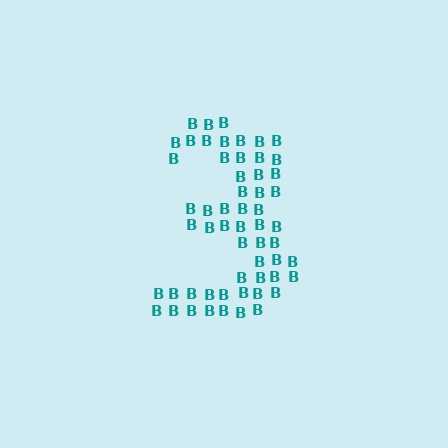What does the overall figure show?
The overall figure shows the digit 3.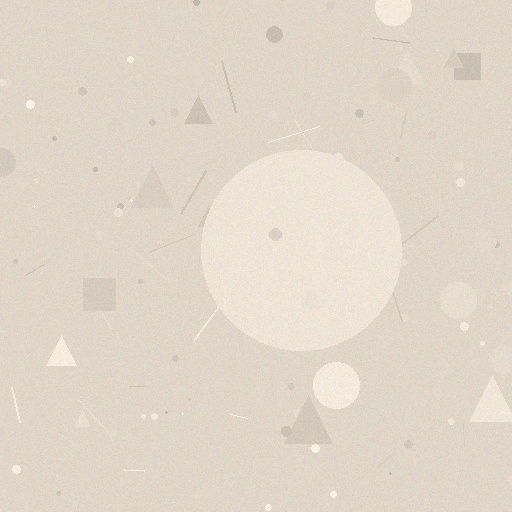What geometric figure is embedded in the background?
A circle is embedded in the background.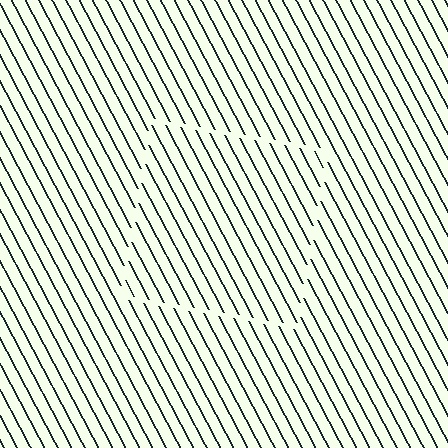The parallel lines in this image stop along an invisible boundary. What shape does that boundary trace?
An illusory square. The interior of the shape contains the same grating, shifted by half a period — the contour is defined by the phase discontinuity where line-ends from the inner and outer gratings abut.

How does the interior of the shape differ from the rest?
The interior of the shape contains the same grating, shifted by half a period — the contour is defined by the phase discontinuity where line-ends from the inner and outer gratings abut.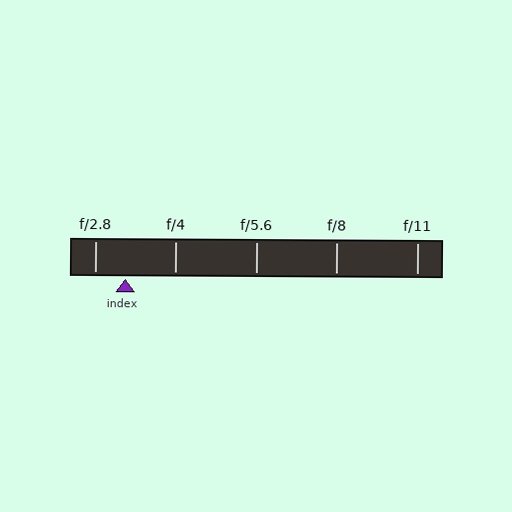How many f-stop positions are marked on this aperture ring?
There are 5 f-stop positions marked.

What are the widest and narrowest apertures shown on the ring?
The widest aperture shown is f/2.8 and the narrowest is f/11.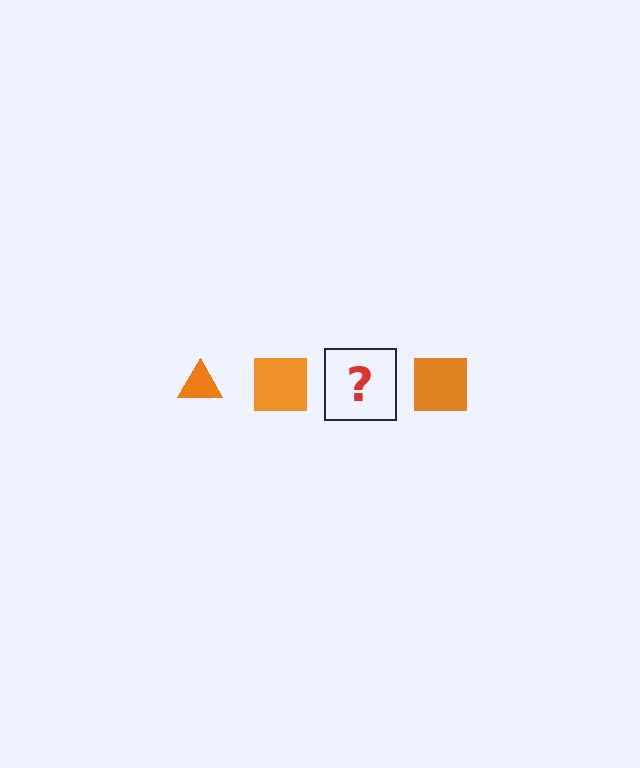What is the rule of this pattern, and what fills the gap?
The rule is that the pattern cycles through triangle, square shapes in orange. The gap should be filled with an orange triangle.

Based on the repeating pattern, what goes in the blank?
The blank should be an orange triangle.